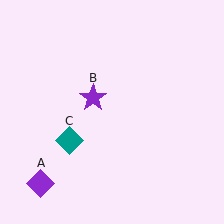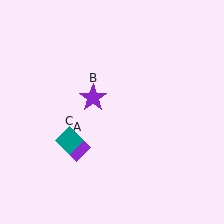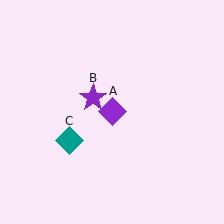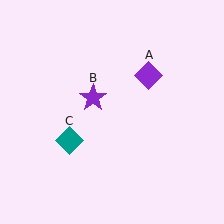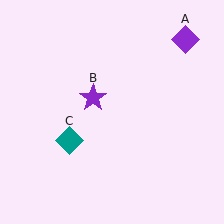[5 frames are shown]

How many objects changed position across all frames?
1 object changed position: purple diamond (object A).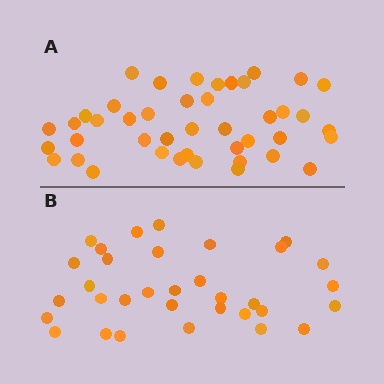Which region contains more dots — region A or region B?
Region A (the top region) has more dots.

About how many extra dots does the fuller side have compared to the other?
Region A has roughly 10 or so more dots than region B.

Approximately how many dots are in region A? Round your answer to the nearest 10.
About 40 dots. (The exact count is 43, which rounds to 40.)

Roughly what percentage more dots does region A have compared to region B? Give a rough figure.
About 30% more.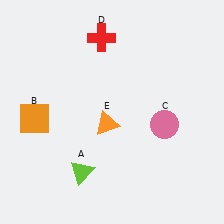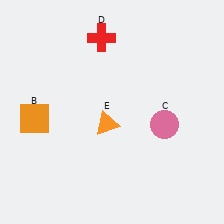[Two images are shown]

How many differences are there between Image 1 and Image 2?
There is 1 difference between the two images.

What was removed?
The lime triangle (A) was removed in Image 2.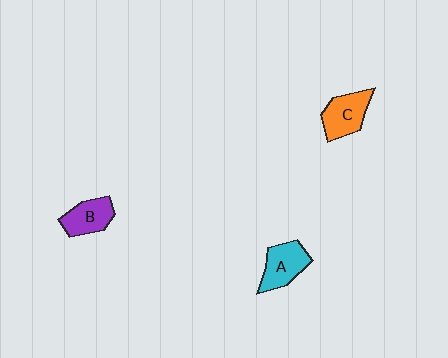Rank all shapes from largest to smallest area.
From largest to smallest: C (orange), A (cyan), B (purple).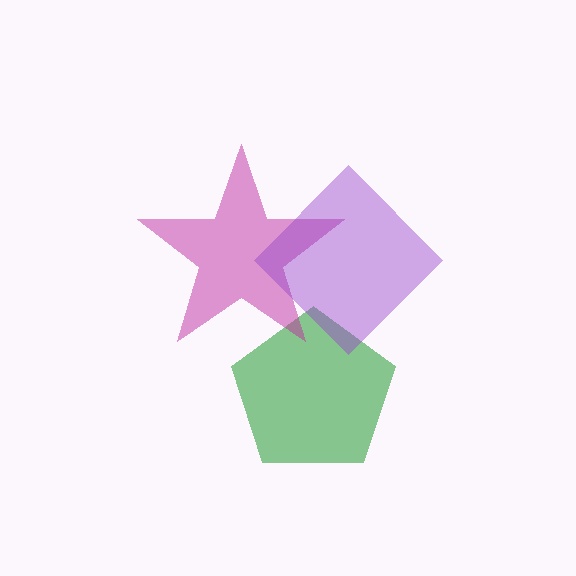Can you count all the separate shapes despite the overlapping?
Yes, there are 3 separate shapes.